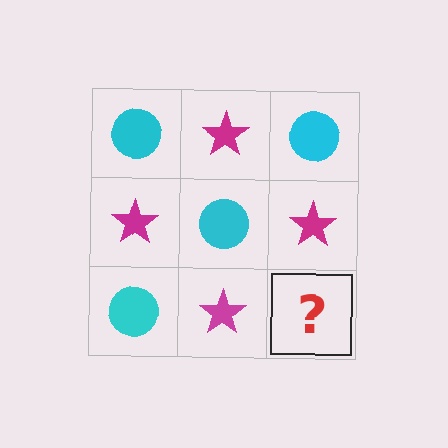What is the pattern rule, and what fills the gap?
The rule is that it alternates cyan circle and magenta star in a checkerboard pattern. The gap should be filled with a cyan circle.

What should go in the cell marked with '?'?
The missing cell should contain a cyan circle.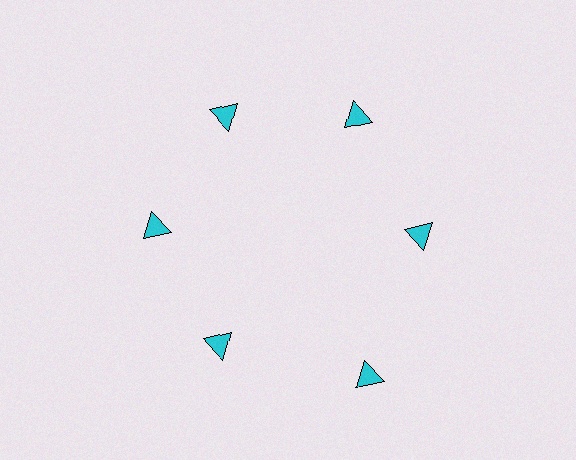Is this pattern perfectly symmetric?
No. The 6 cyan triangles are arranged in a ring, but one element near the 5 o'clock position is pushed outward from the center, breaking the 6-fold rotational symmetry.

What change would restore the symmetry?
The symmetry would be restored by moving it inward, back onto the ring so that all 6 triangles sit at equal angles and equal distance from the center.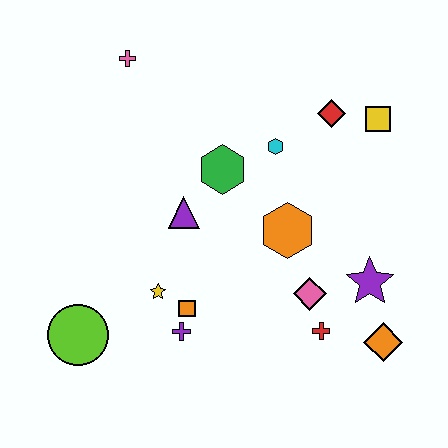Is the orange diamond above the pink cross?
No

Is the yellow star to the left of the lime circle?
No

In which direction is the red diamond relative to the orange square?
The red diamond is above the orange square.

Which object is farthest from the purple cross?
The yellow square is farthest from the purple cross.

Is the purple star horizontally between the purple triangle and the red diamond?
No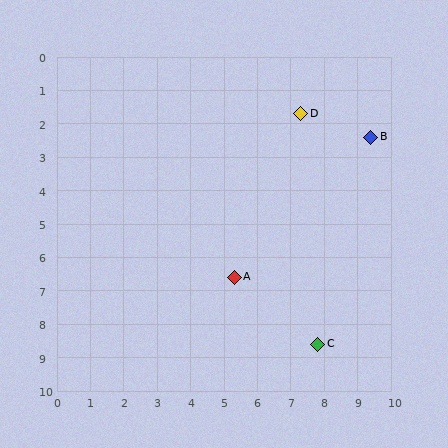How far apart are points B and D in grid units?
Points B and D are about 2.2 grid units apart.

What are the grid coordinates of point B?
Point B is at approximately (9.4, 2.4).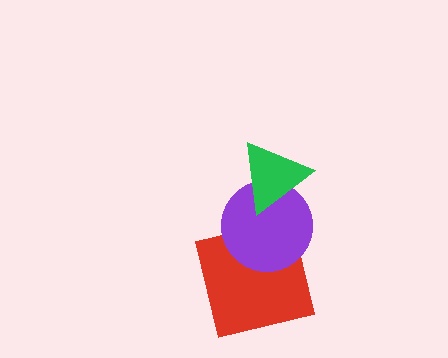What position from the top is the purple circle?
The purple circle is 2nd from the top.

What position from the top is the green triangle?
The green triangle is 1st from the top.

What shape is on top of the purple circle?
The green triangle is on top of the purple circle.